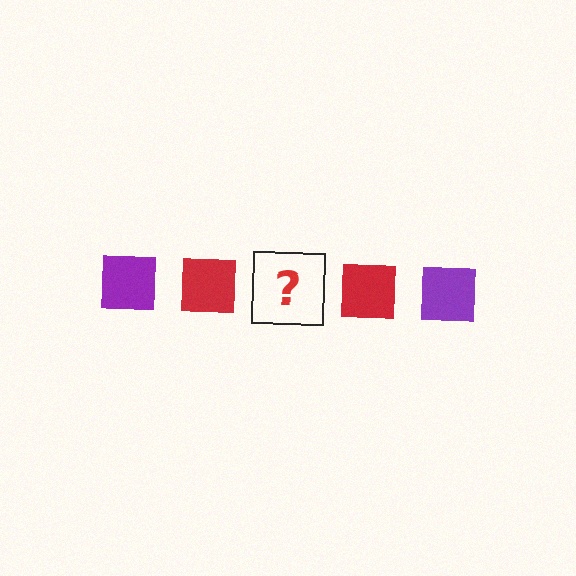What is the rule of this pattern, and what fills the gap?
The rule is that the pattern cycles through purple, red squares. The gap should be filled with a purple square.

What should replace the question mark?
The question mark should be replaced with a purple square.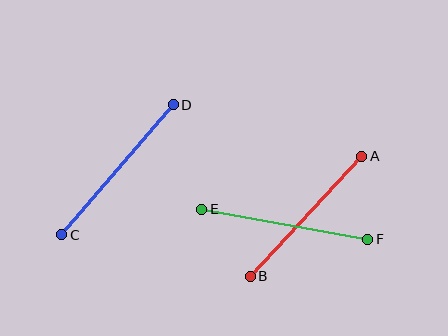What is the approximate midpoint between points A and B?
The midpoint is at approximately (306, 216) pixels.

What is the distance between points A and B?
The distance is approximately 164 pixels.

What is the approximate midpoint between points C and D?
The midpoint is at approximately (118, 170) pixels.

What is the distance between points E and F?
The distance is approximately 168 pixels.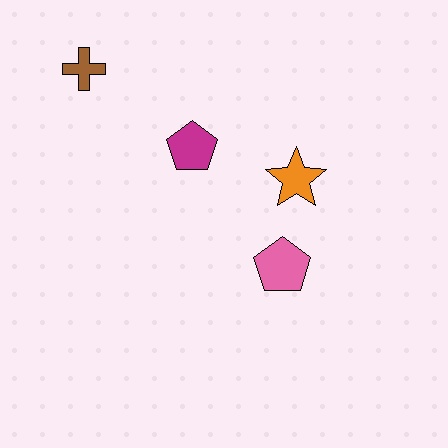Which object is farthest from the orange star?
The brown cross is farthest from the orange star.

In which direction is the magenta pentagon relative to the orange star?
The magenta pentagon is to the left of the orange star.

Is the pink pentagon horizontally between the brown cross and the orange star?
Yes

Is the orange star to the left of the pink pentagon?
No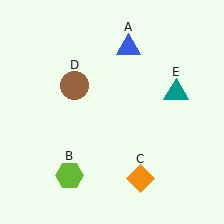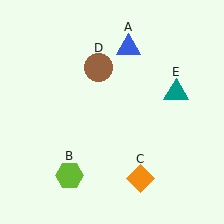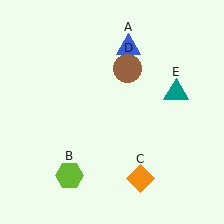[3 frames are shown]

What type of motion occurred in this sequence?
The brown circle (object D) rotated clockwise around the center of the scene.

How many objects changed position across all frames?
1 object changed position: brown circle (object D).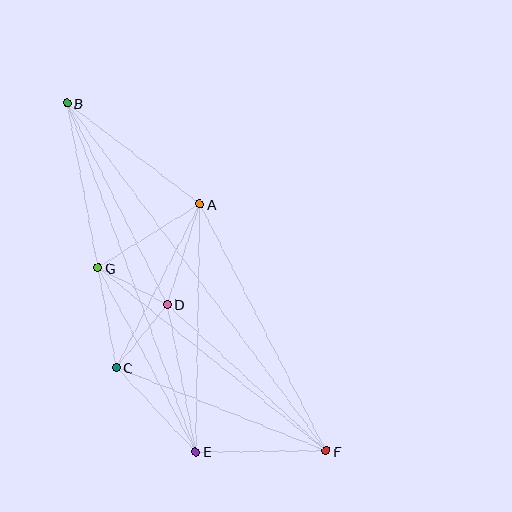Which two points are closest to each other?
Points D and G are closest to each other.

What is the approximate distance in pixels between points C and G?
The distance between C and G is approximately 102 pixels.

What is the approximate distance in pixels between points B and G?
The distance between B and G is approximately 167 pixels.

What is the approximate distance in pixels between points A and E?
The distance between A and E is approximately 248 pixels.